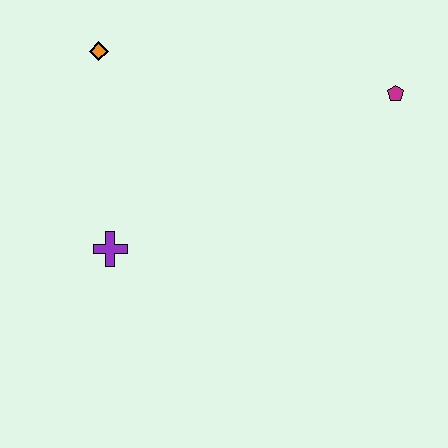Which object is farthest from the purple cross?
The magenta pentagon is farthest from the purple cross.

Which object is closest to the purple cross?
The orange diamond is closest to the purple cross.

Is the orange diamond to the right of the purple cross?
No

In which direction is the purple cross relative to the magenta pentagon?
The purple cross is to the left of the magenta pentagon.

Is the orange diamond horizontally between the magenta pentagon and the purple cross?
No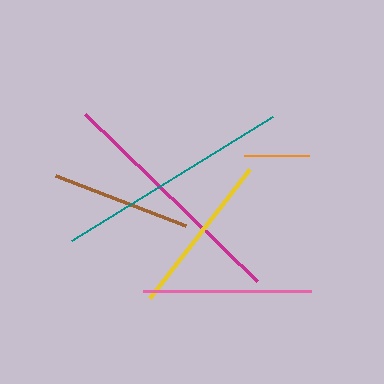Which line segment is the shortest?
The orange line is the shortest at approximately 65 pixels.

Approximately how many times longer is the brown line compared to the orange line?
The brown line is approximately 2.1 times the length of the orange line.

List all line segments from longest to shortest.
From longest to shortest: magenta, teal, pink, yellow, brown, orange.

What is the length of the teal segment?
The teal segment is approximately 236 pixels long.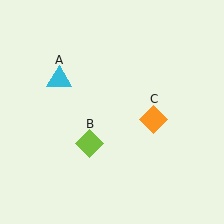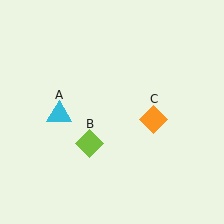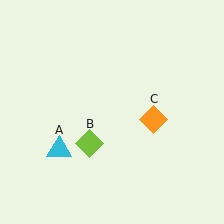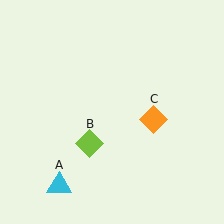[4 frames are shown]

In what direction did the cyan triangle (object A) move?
The cyan triangle (object A) moved down.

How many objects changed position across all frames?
1 object changed position: cyan triangle (object A).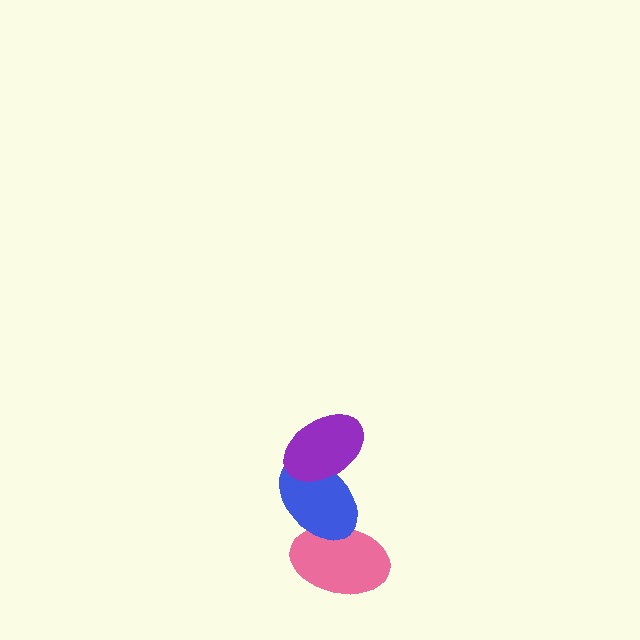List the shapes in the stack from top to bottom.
From top to bottom: the purple ellipse, the blue ellipse, the pink ellipse.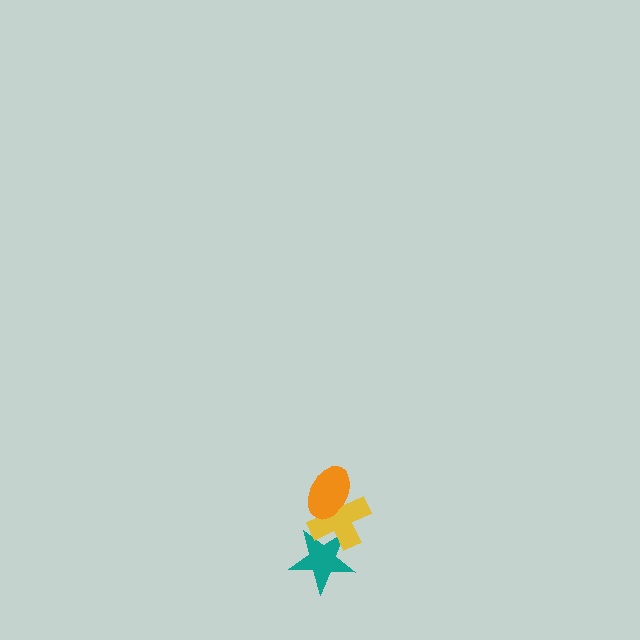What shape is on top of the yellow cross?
The orange ellipse is on top of the yellow cross.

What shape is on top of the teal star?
The yellow cross is on top of the teal star.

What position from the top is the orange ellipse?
The orange ellipse is 1st from the top.